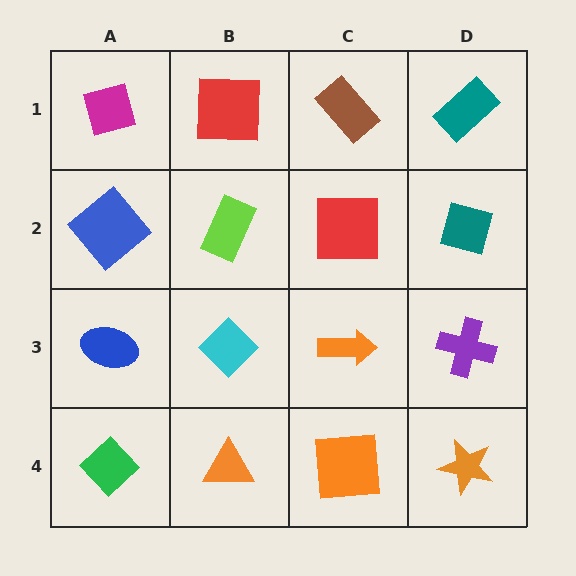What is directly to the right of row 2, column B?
A red square.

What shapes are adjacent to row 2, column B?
A red square (row 1, column B), a cyan diamond (row 3, column B), a blue diamond (row 2, column A), a red square (row 2, column C).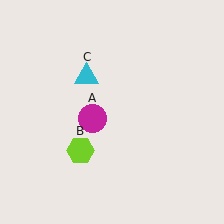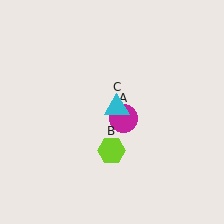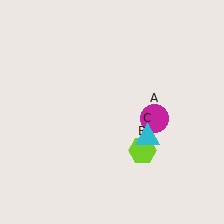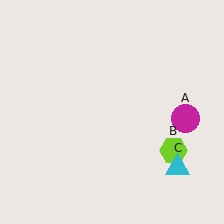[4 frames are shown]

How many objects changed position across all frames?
3 objects changed position: magenta circle (object A), lime hexagon (object B), cyan triangle (object C).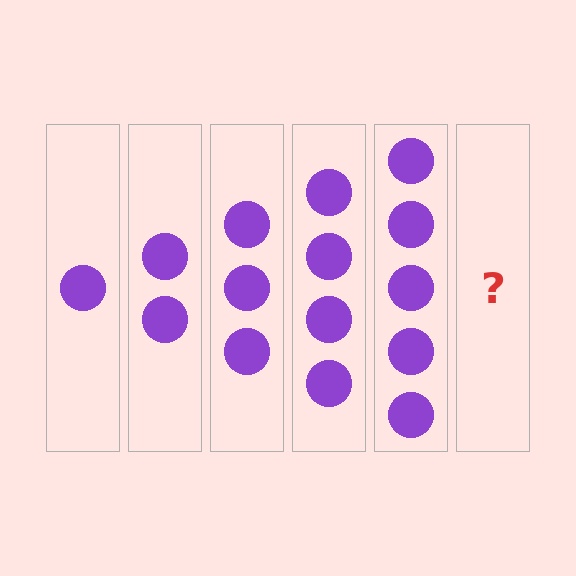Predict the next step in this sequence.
The next step is 6 circles.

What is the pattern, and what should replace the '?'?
The pattern is that each step adds one more circle. The '?' should be 6 circles.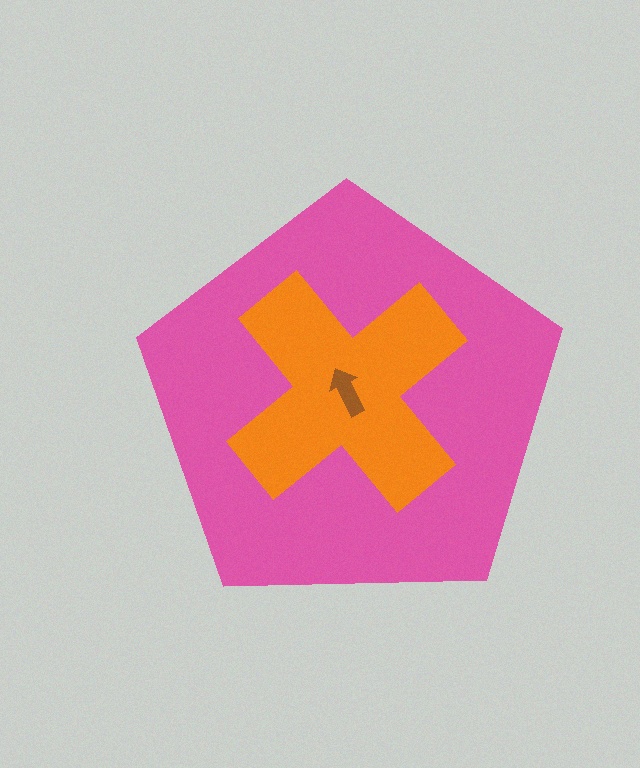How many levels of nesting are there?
3.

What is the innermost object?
The brown arrow.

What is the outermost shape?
The pink pentagon.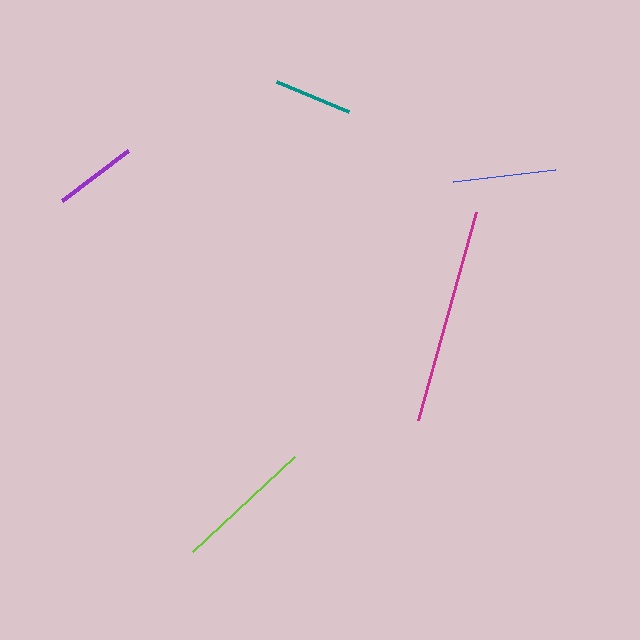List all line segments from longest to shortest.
From longest to shortest: magenta, lime, blue, purple, teal.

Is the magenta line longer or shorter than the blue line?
The magenta line is longer than the blue line.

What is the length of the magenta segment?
The magenta segment is approximately 216 pixels long.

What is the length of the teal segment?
The teal segment is approximately 77 pixels long.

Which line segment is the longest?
The magenta line is the longest at approximately 216 pixels.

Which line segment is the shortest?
The teal line is the shortest at approximately 77 pixels.